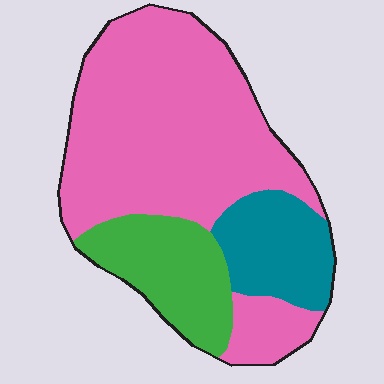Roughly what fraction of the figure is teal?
Teal covers about 15% of the figure.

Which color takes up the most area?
Pink, at roughly 65%.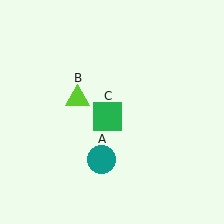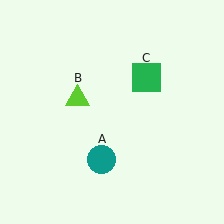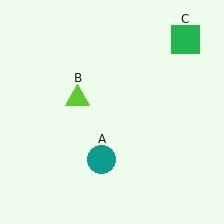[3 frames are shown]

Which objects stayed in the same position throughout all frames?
Teal circle (object A) and lime triangle (object B) remained stationary.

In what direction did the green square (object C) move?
The green square (object C) moved up and to the right.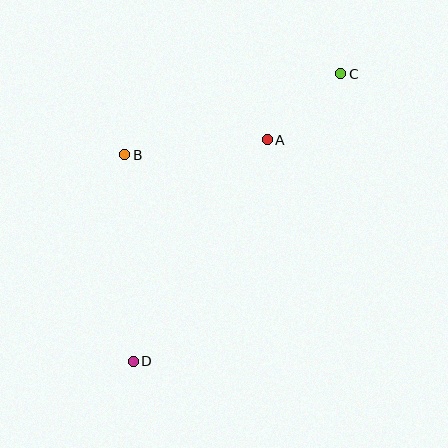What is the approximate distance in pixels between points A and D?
The distance between A and D is approximately 259 pixels.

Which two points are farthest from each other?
Points C and D are farthest from each other.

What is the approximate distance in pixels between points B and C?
The distance between B and C is approximately 230 pixels.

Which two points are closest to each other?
Points A and C are closest to each other.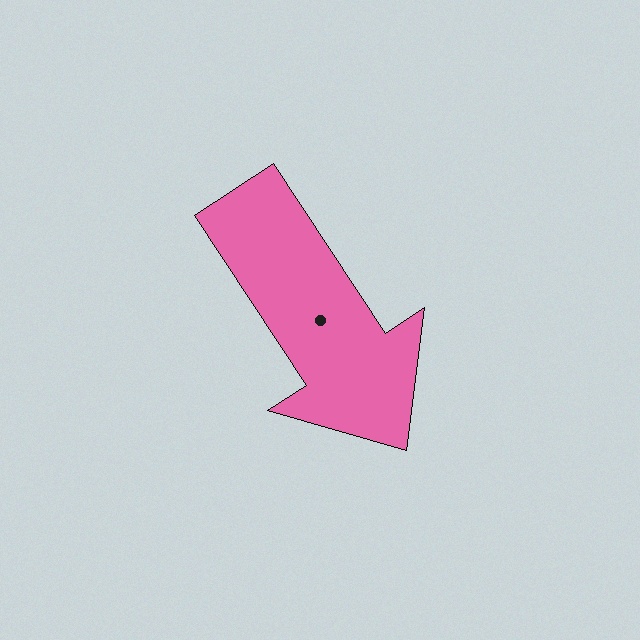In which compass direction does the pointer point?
Southeast.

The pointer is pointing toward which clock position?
Roughly 5 o'clock.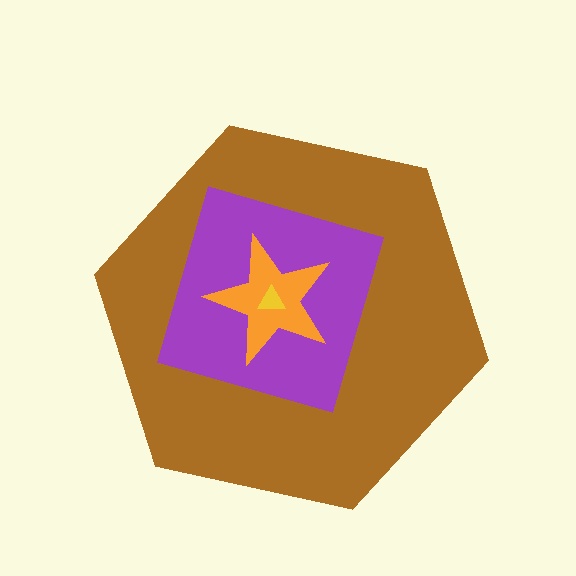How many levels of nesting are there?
4.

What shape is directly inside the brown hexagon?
The purple diamond.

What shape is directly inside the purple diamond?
The orange star.